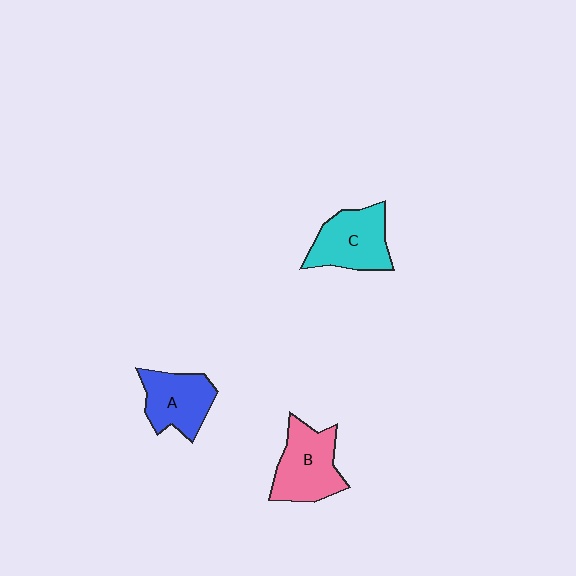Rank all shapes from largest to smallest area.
From largest to smallest: B (pink), C (cyan), A (blue).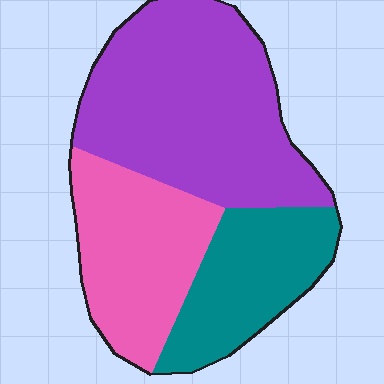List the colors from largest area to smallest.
From largest to smallest: purple, pink, teal.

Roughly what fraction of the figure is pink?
Pink takes up between a sixth and a third of the figure.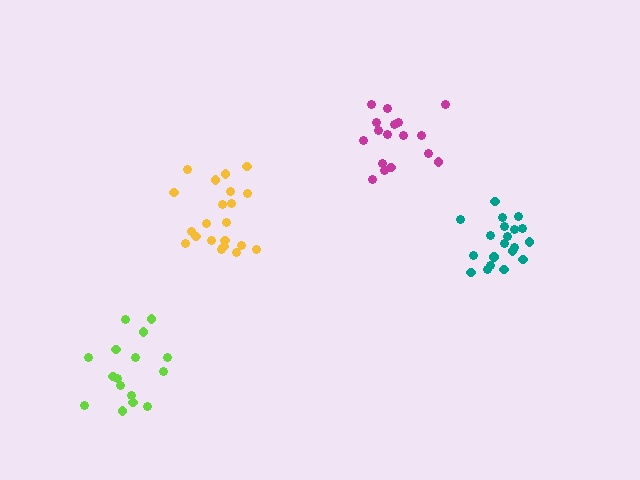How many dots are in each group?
Group 1: 16 dots, Group 2: 21 dots, Group 3: 17 dots, Group 4: 20 dots (74 total).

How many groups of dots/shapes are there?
There are 4 groups.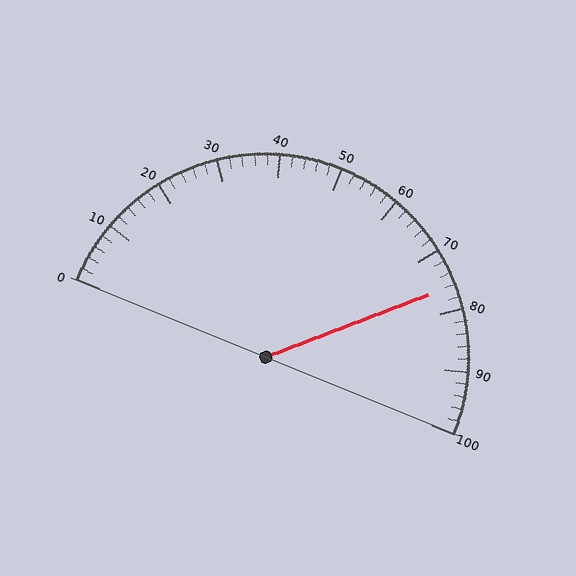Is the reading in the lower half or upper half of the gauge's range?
The reading is in the upper half of the range (0 to 100).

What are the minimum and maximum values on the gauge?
The gauge ranges from 0 to 100.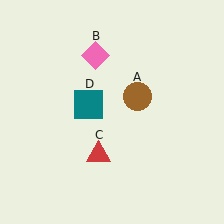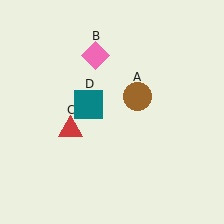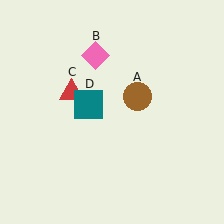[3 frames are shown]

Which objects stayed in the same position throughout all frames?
Brown circle (object A) and pink diamond (object B) and teal square (object D) remained stationary.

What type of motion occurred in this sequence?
The red triangle (object C) rotated clockwise around the center of the scene.